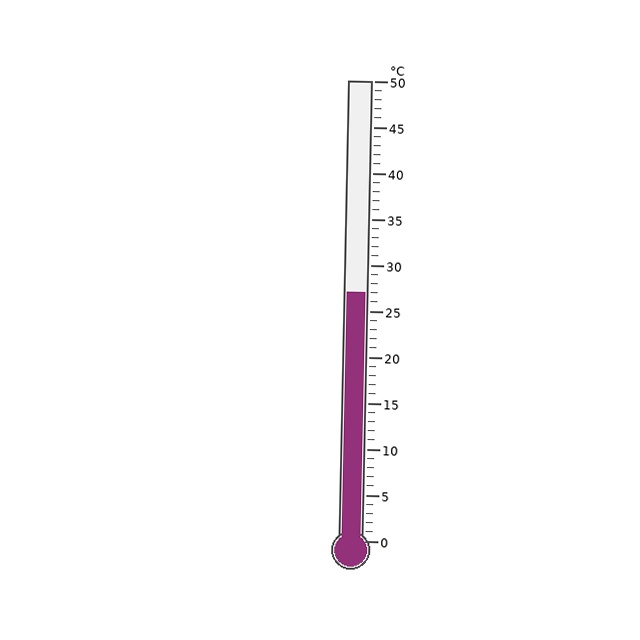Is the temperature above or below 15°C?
The temperature is above 15°C.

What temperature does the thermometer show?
The thermometer shows approximately 27°C.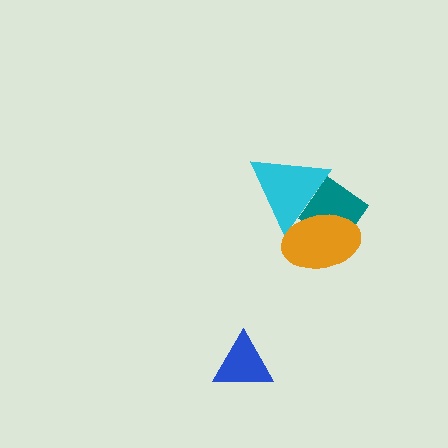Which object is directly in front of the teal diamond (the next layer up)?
The cyan triangle is directly in front of the teal diamond.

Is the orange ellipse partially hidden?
No, no other shape covers it.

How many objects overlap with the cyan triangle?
2 objects overlap with the cyan triangle.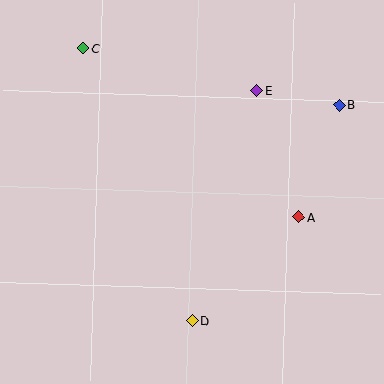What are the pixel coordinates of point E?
Point E is at (257, 91).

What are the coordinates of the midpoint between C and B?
The midpoint between C and B is at (211, 77).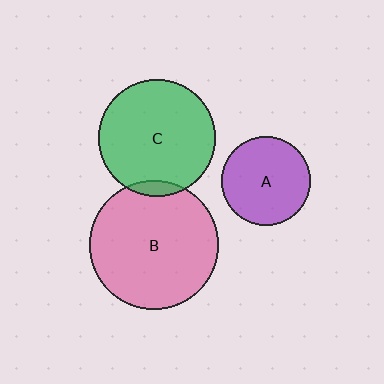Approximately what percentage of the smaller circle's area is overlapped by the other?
Approximately 5%.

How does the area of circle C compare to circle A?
Approximately 1.7 times.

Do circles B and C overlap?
Yes.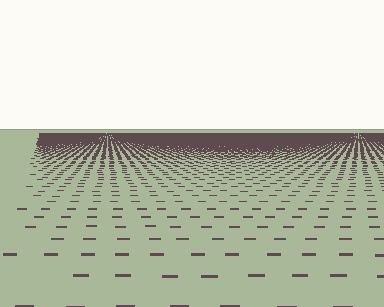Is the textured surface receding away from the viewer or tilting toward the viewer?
The surface is receding away from the viewer. Texture elements get smaller and denser toward the top.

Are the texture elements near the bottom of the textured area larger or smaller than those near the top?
Larger. Near the bottom, elements are closer to the viewer and appear at a bigger on-screen size.